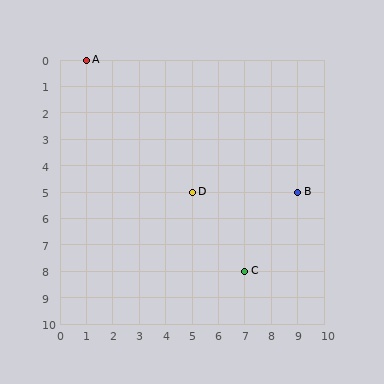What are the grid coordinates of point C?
Point C is at grid coordinates (7, 8).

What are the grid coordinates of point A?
Point A is at grid coordinates (1, 0).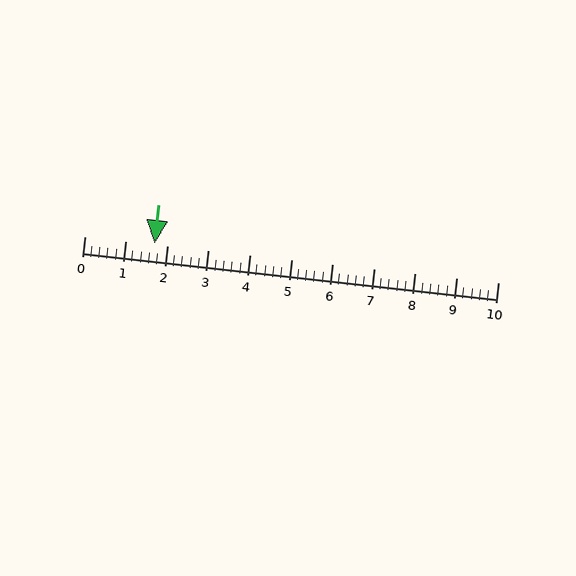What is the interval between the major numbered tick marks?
The major tick marks are spaced 1 units apart.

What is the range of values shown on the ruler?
The ruler shows values from 0 to 10.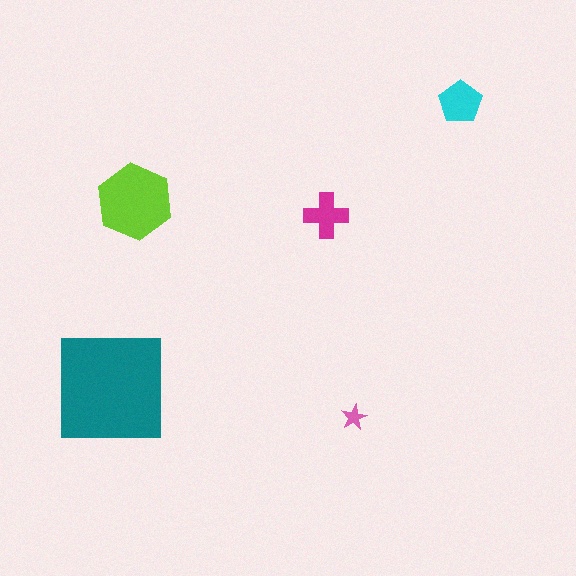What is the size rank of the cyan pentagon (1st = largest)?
3rd.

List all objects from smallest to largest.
The pink star, the magenta cross, the cyan pentagon, the lime hexagon, the teal square.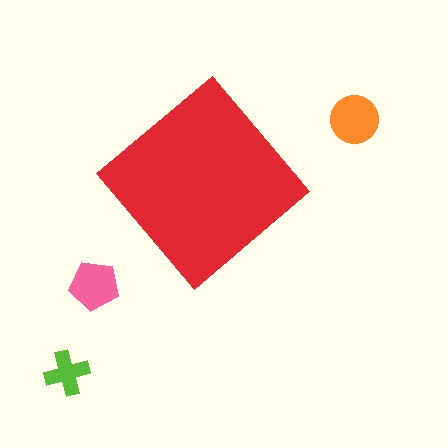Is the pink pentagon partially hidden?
No, the pink pentagon is fully visible.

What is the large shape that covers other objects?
A red diamond.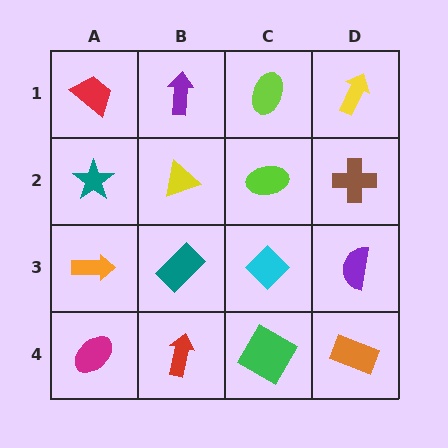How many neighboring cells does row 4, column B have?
3.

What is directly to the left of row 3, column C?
A teal rectangle.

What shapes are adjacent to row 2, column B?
A purple arrow (row 1, column B), a teal rectangle (row 3, column B), a teal star (row 2, column A), a lime ellipse (row 2, column C).